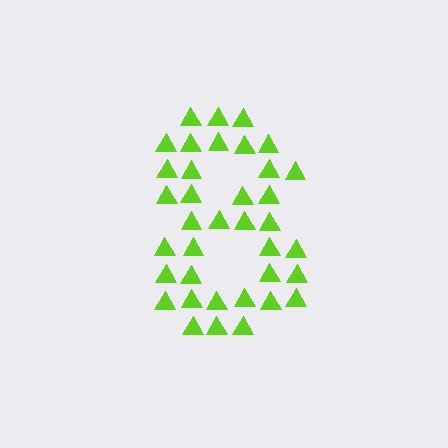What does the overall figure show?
The overall figure shows the digit 8.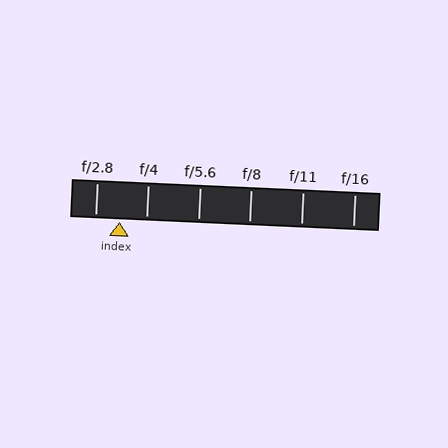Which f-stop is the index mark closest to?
The index mark is closest to f/2.8.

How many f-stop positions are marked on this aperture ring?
There are 6 f-stop positions marked.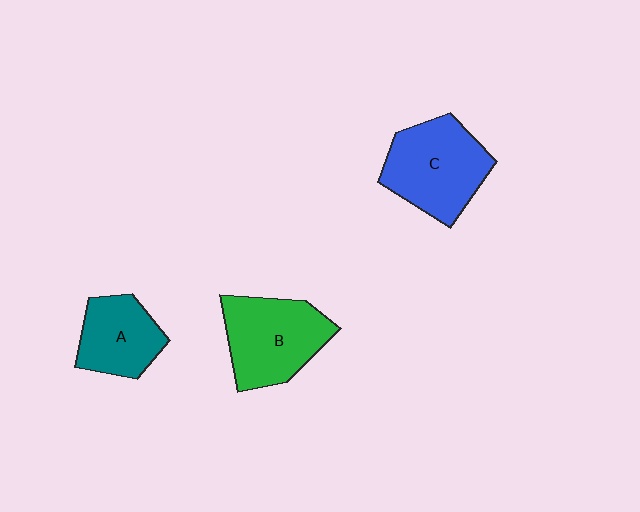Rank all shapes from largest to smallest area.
From largest to smallest: C (blue), B (green), A (teal).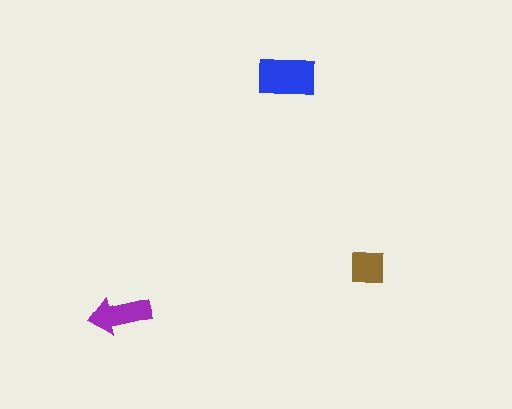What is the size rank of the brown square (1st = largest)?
3rd.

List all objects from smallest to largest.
The brown square, the purple arrow, the blue rectangle.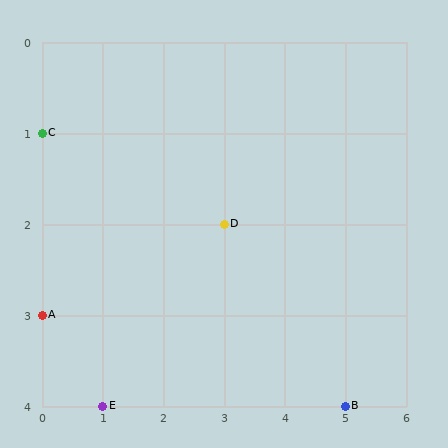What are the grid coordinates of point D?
Point D is at grid coordinates (3, 2).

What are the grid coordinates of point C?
Point C is at grid coordinates (0, 1).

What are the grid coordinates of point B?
Point B is at grid coordinates (5, 4).